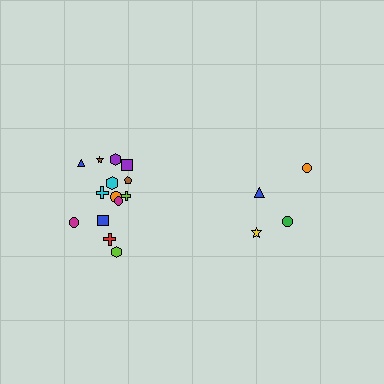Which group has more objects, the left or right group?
The left group.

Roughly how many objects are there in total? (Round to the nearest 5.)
Roughly 20 objects in total.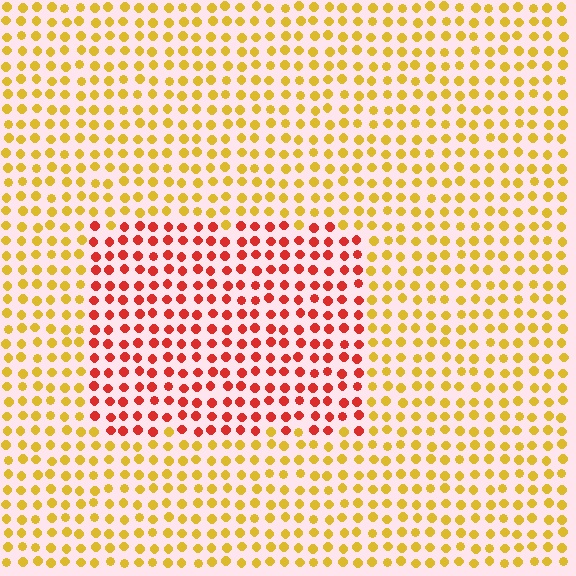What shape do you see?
I see a rectangle.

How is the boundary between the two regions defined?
The boundary is defined purely by a slight shift in hue (about 49 degrees). Spacing, size, and orientation are identical on both sides.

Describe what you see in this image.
The image is filled with small yellow elements in a uniform arrangement. A rectangle-shaped region is visible where the elements are tinted to a slightly different hue, forming a subtle color boundary.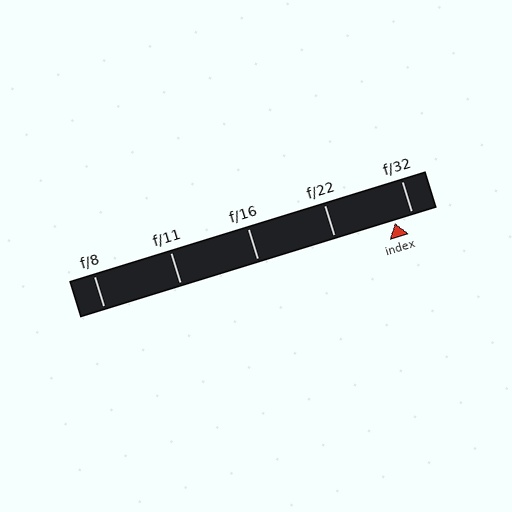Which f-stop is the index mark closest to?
The index mark is closest to f/32.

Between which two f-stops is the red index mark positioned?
The index mark is between f/22 and f/32.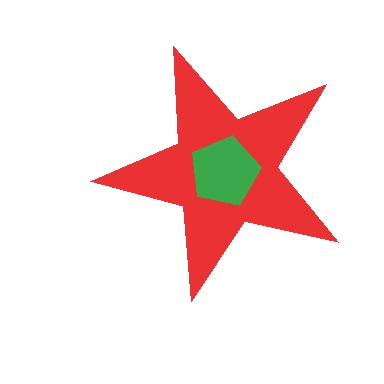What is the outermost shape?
The red star.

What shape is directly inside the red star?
The green pentagon.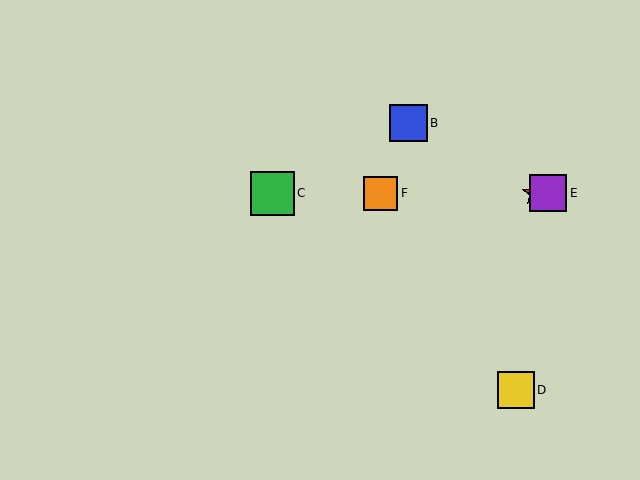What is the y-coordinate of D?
Object D is at y≈390.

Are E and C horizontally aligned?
Yes, both are at y≈193.